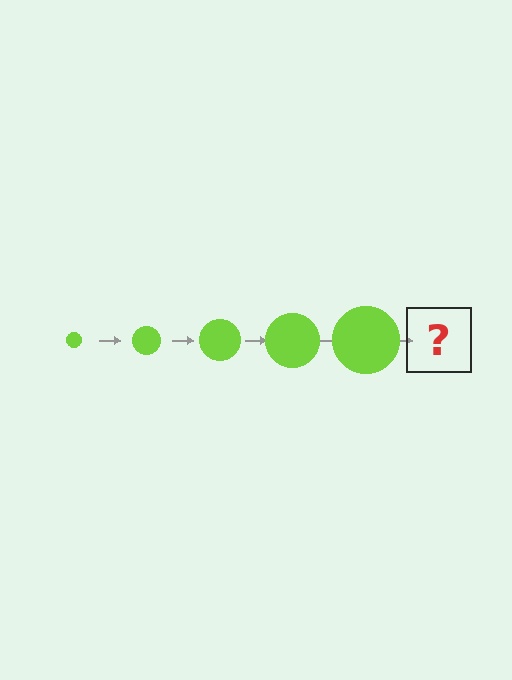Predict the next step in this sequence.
The next step is a lime circle, larger than the previous one.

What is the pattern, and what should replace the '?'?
The pattern is that the circle gets progressively larger each step. The '?' should be a lime circle, larger than the previous one.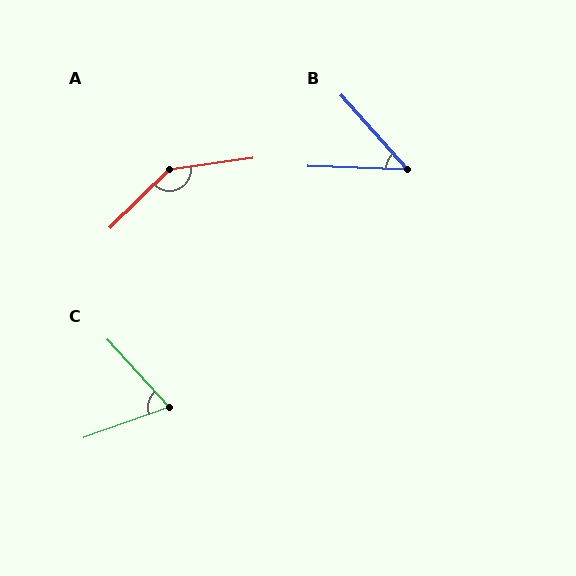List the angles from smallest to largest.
B (46°), C (67°), A (143°).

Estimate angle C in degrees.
Approximately 67 degrees.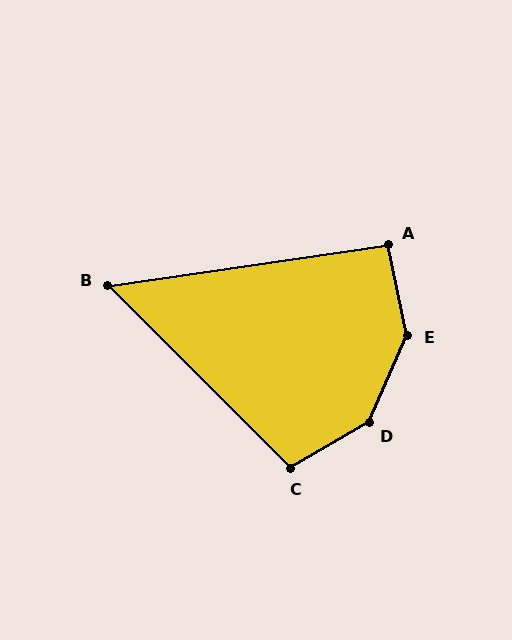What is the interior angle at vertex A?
Approximately 94 degrees (approximately right).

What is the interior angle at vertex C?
Approximately 105 degrees (obtuse).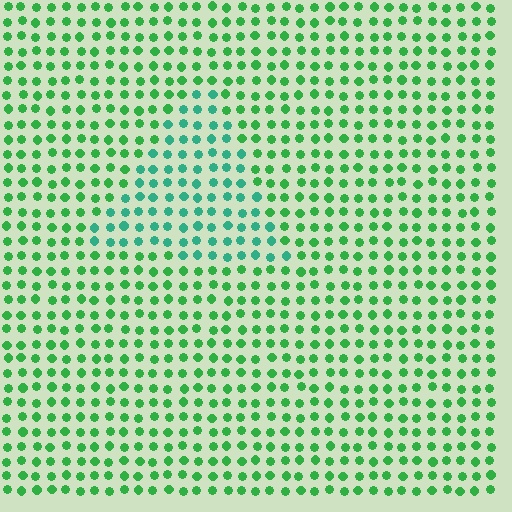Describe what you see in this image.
The image is filled with small green elements in a uniform arrangement. A triangle-shaped region is visible where the elements are tinted to a slightly different hue, forming a subtle color boundary.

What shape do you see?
I see a triangle.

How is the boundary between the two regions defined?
The boundary is defined purely by a slight shift in hue (about 32 degrees). Spacing, size, and orientation are identical on both sides.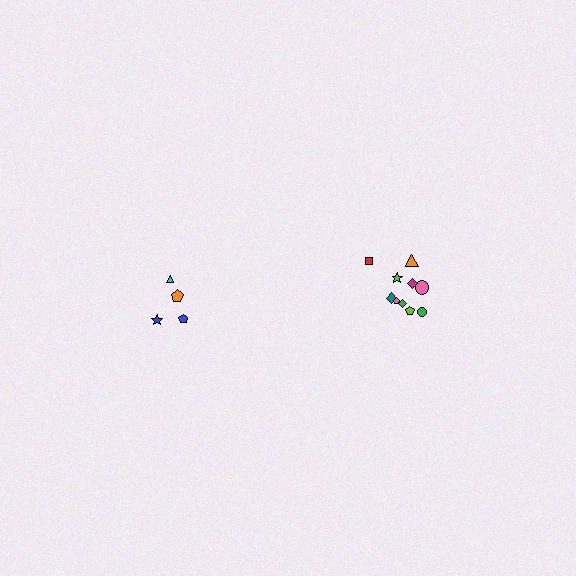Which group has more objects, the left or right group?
The right group.